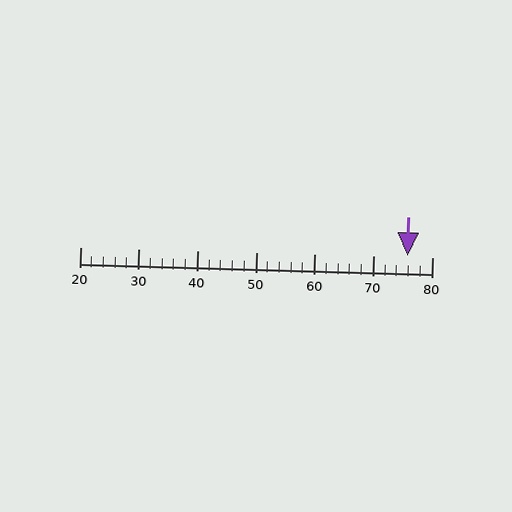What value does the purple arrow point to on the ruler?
The purple arrow points to approximately 76.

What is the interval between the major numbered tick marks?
The major tick marks are spaced 10 units apart.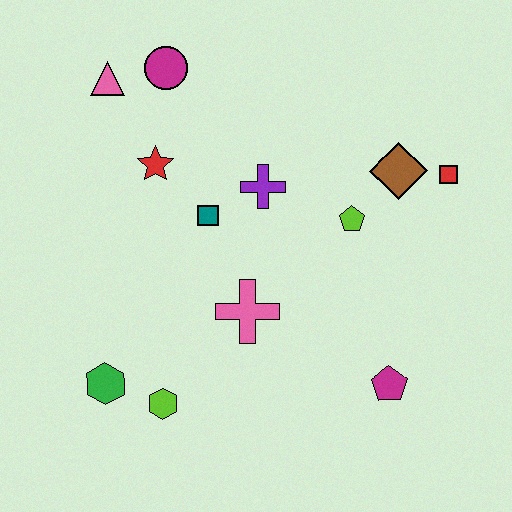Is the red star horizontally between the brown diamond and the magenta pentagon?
No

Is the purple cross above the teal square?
Yes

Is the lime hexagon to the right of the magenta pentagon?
No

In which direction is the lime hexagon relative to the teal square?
The lime hexagon is below the teal square.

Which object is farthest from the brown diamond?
The green hexagon is farthest from the brown diamond.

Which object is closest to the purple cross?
The teal square is closest to the purple cross.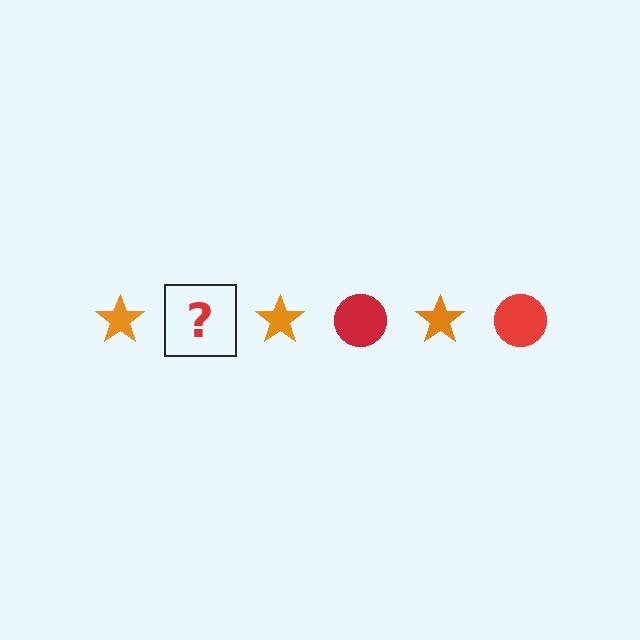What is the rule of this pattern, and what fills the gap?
The rule is that the pattern alternates between orange star and red circle. The gap should be filled with a red circle.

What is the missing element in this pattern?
The missing element is a red circle.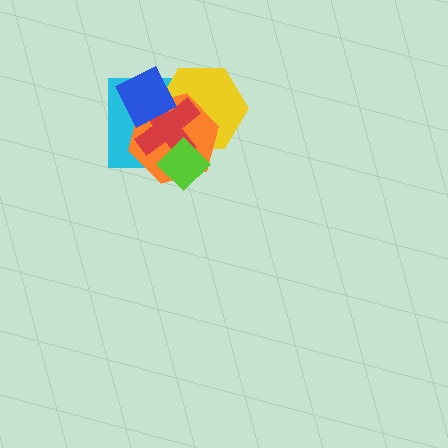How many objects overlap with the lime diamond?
4 objects overlap with the lime diamond.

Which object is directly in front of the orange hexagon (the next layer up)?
The red cross is directly in front of the orange hexagon.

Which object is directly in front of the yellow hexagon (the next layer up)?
The orange hexagon is directly in front of the yellow hexagon.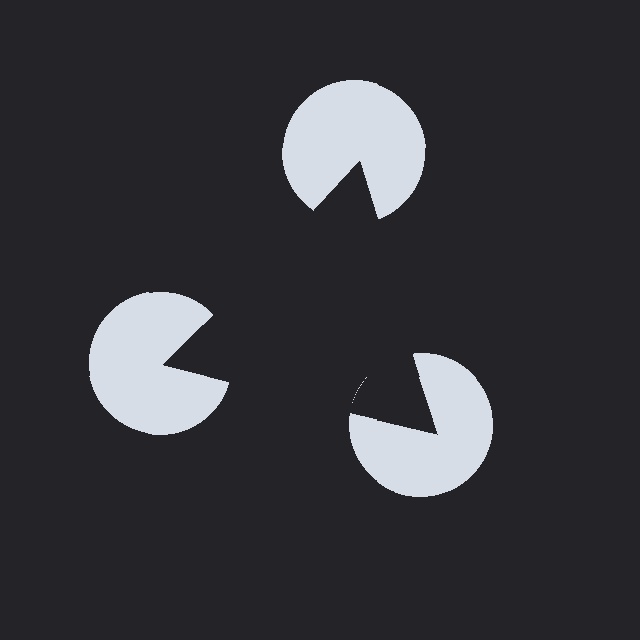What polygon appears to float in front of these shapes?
An illusory triangle — its edges are inferred from the aligned wedge cuts in the pac-man discs, not physically drawn.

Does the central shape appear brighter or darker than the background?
It typically appears slightly darker than the background, even though no actual brightness change is drawn.